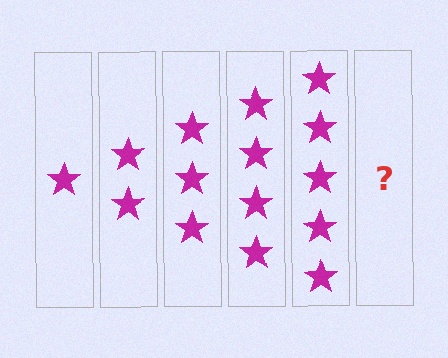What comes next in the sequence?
The next element should be 6 stars.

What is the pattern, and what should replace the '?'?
The pattern is that each step adds one more star. The '?' should be 6 stars.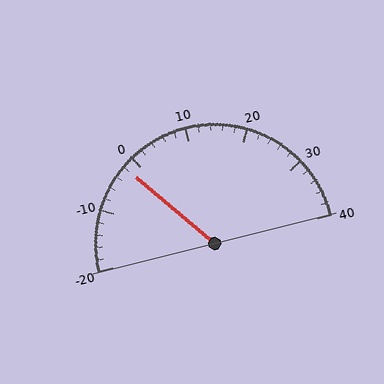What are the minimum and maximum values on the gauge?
The gauge ranges from -20 to 40.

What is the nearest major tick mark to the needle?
The nearest major tick mark is 0.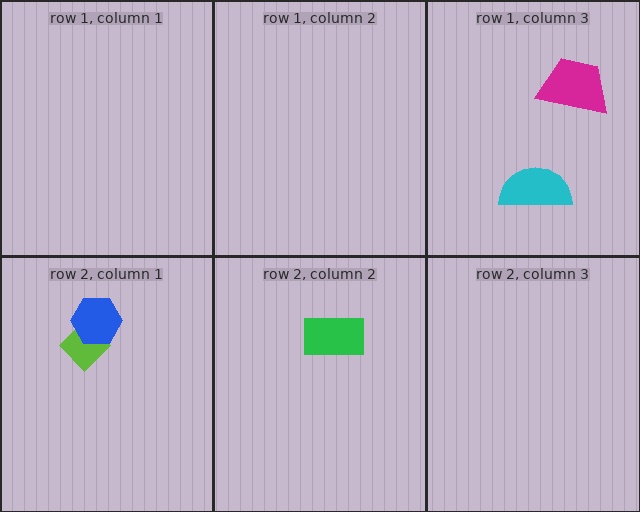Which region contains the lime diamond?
The row 2, column 1 region.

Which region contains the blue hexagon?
The row 2, column 1 region.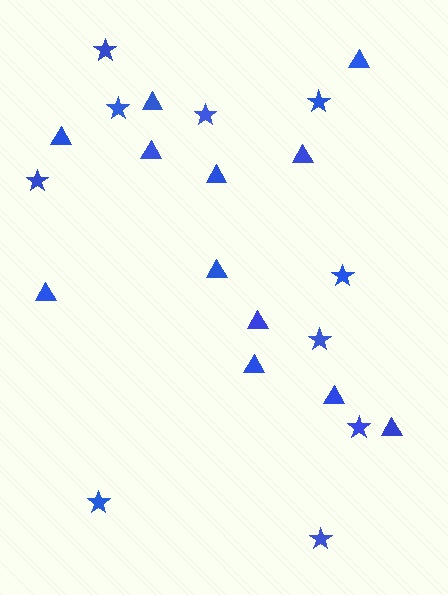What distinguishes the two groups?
There are 2 groups: one group of stars (10) and one group of triangles (12).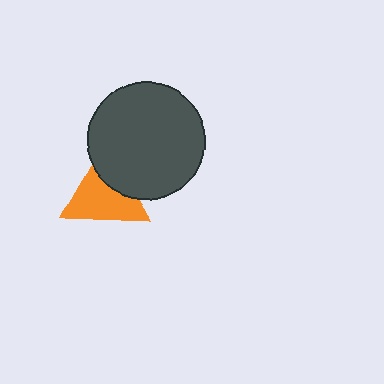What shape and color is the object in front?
The object in front is a dark gray circle.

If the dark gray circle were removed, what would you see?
You would see the complete orange triangle.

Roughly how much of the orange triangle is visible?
Most of it is visible (roughly 69%).